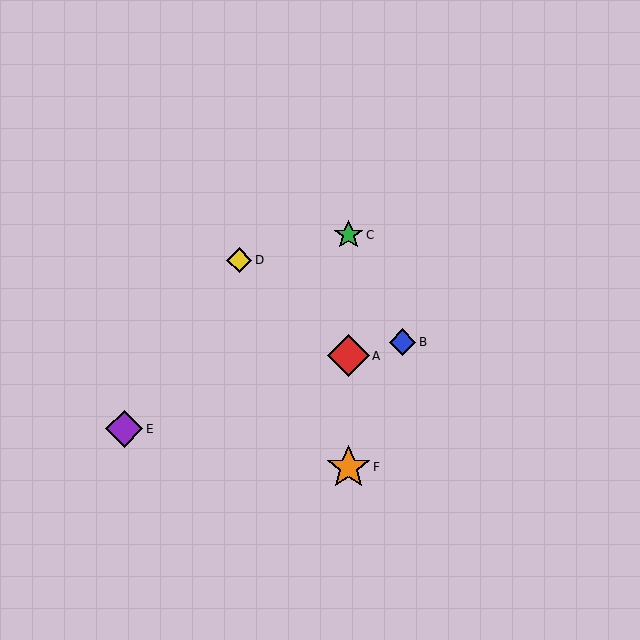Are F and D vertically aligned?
No, F is at x≈348 and D is at x≈239.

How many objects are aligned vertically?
3 objects (A, C, F) are aligned vertically.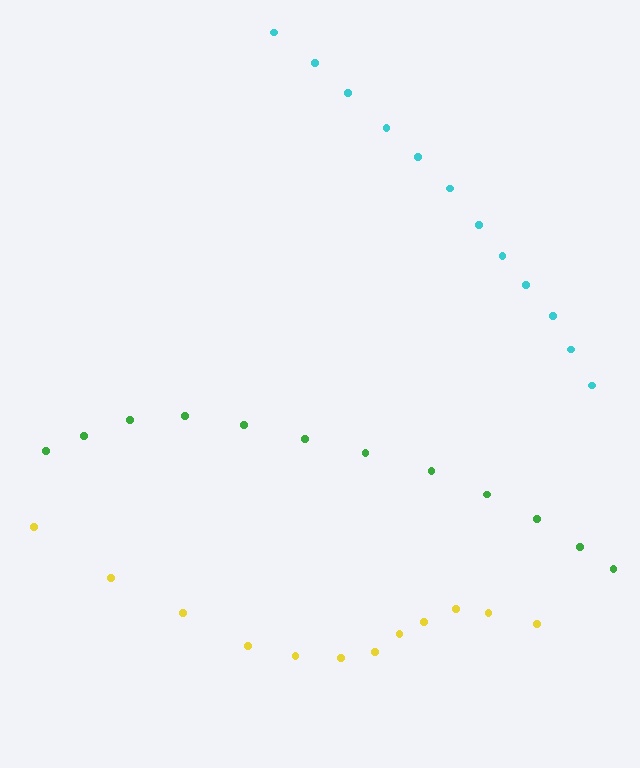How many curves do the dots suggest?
There are 3 distinct paths.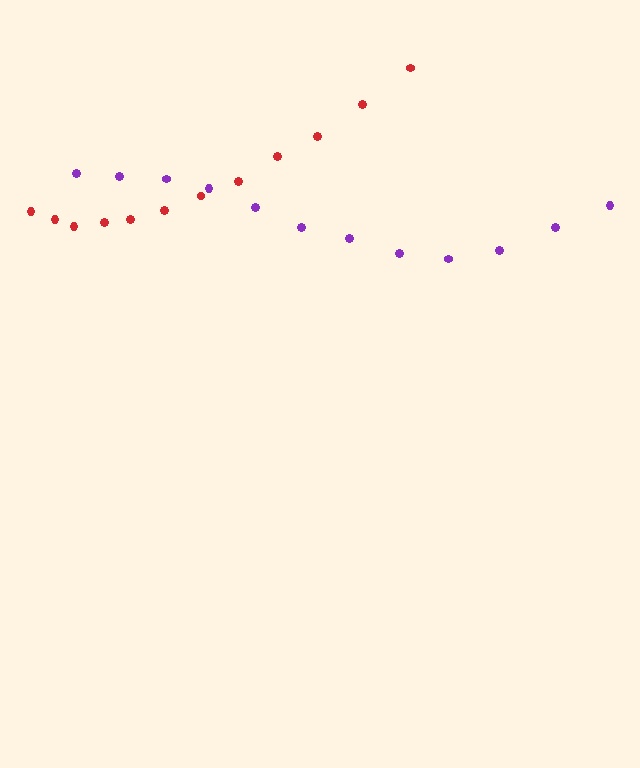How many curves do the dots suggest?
There are 2 distinct paths.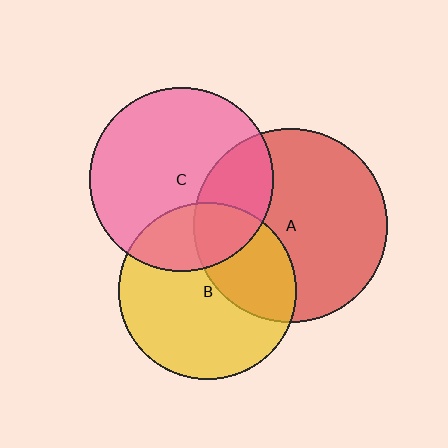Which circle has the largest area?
Circle A (red).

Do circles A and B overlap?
Yes.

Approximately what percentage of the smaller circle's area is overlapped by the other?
Approximately 35%.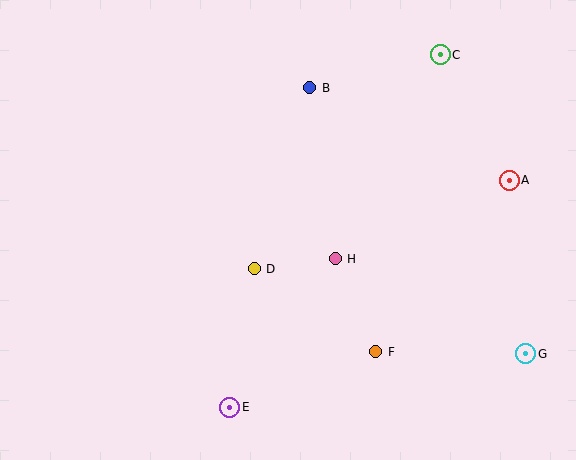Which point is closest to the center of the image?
Point D at (254, 269) is closest to the center.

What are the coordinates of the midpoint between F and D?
The midpoint between F and D is at (315, 310).